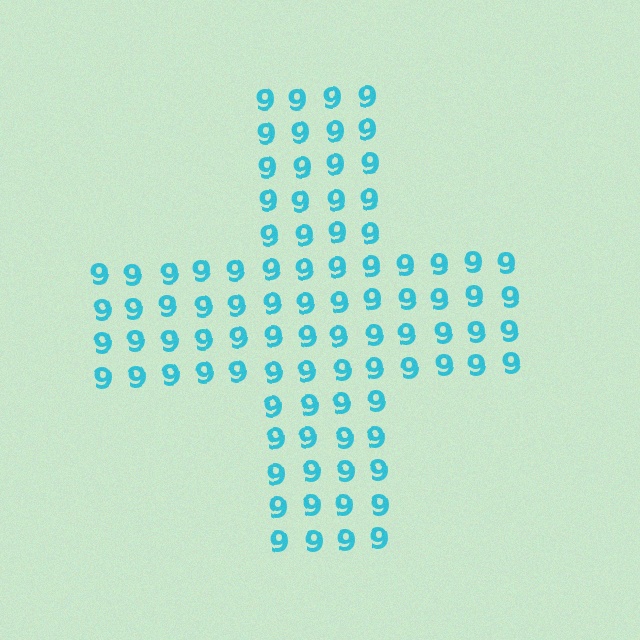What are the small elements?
The small elements are digit 9's.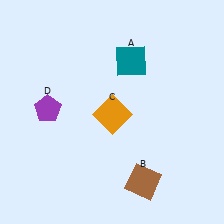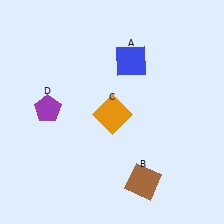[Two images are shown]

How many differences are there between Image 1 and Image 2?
There is 1 difference between the two images.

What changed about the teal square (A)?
In Image 1, A is teal. In Image 2, it changed to blue.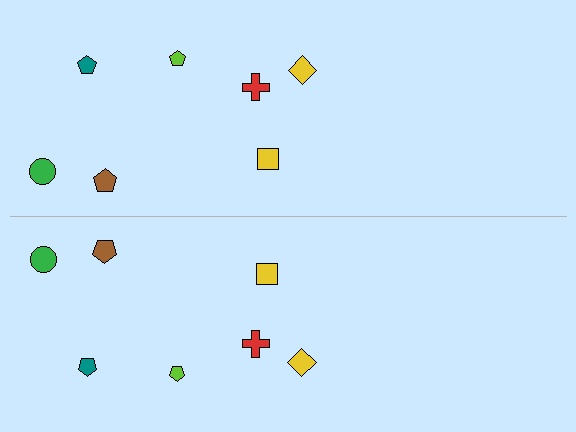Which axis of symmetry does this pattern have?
The pattern has a horizontal axis of symmetry running through the center of the image.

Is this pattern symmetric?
Yes, this pattern has bilateral (reflection) symmetry.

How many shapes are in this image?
There are 14 shapes in this image.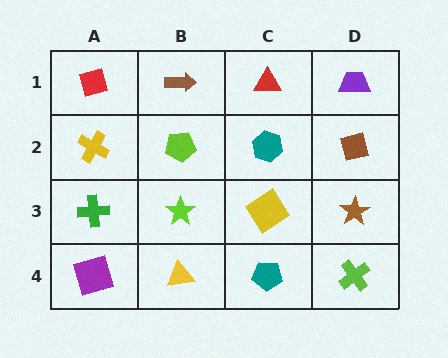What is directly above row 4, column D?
A brown star.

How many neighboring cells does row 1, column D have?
2.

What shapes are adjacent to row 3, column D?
A brown square (row 2, column D), a lime cross (row 4, column D), a yellow diamond (row 3, column C).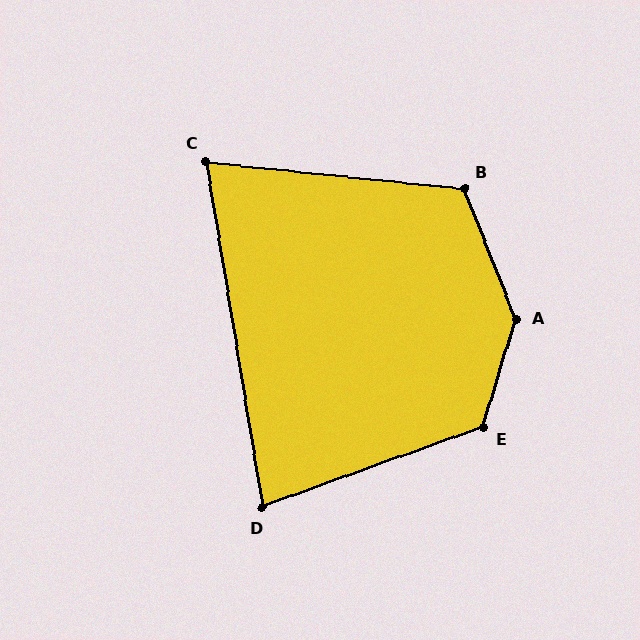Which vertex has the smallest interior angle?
C, at approximately 75 degrees.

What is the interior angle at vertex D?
Approximately 80 degrees (acute).